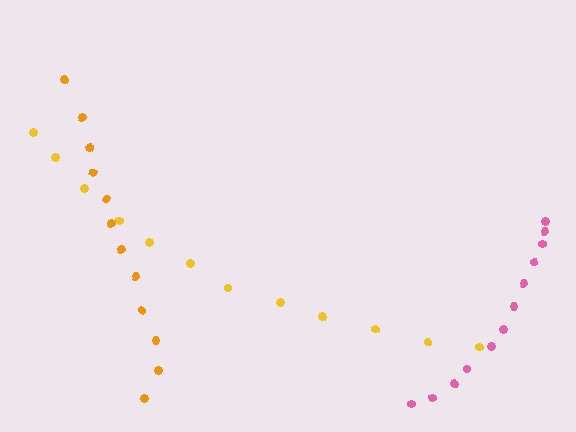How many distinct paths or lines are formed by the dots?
There are 3 distinct paths.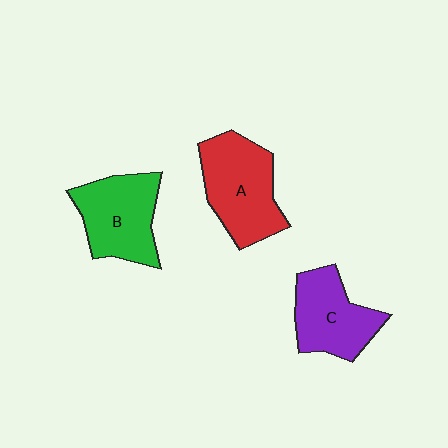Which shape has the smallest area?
Shape C (purple).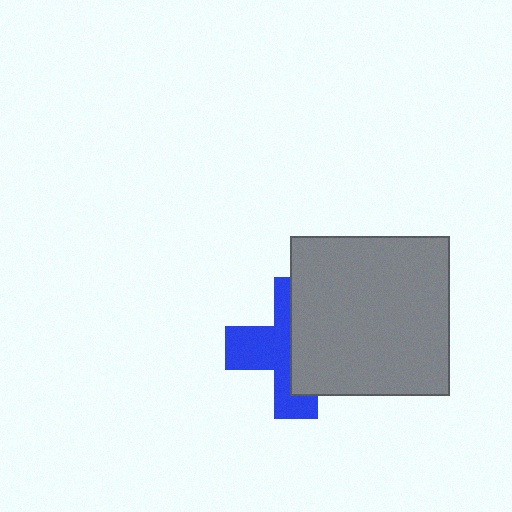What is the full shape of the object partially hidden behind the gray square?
The partially hidden object is a blue cross.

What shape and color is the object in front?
The object in front is a gray square.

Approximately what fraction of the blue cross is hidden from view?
Roughly 52% of the blue cross is hidden behind the gray square.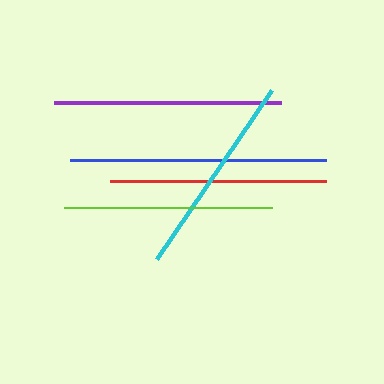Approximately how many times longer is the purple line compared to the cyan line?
The purple line is approximately 1.1 times the length of the cyan line.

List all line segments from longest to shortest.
From longest to shortest: blue, purple, red, lime, cyan.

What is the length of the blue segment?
The blue segment is approximately 255 pixels long.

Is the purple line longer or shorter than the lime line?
The purple line is longer than the lime line.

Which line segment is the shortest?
The cyan line is the shortest at approximately 205 pixels.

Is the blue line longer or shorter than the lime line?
The blue line is longer than the lime line.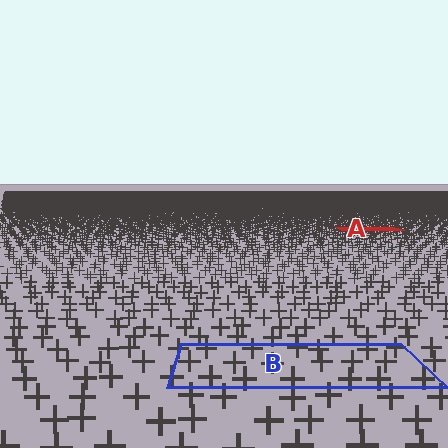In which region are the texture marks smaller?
The texture marks are smaller in region A, because it is farther away.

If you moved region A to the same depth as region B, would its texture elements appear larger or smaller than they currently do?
They would appear larger. At a closer depth, the same texture elements are projected at a bigger on-screen size.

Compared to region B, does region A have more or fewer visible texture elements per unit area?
Region A has more texture elements per unit area — they are packed more densely because it is farther away.